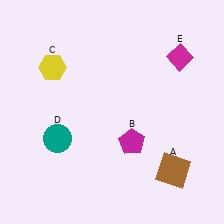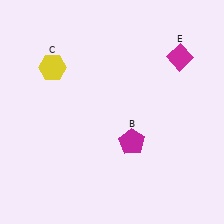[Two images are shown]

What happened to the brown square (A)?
The brown square (A) was removed in Image 2. It was in the bottom-right area of Image 1.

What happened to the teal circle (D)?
The teal circle (D) was removed in Image 2. It was in the bottom-left area of Image 1.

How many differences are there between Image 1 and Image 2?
There are 2 differences between the two images.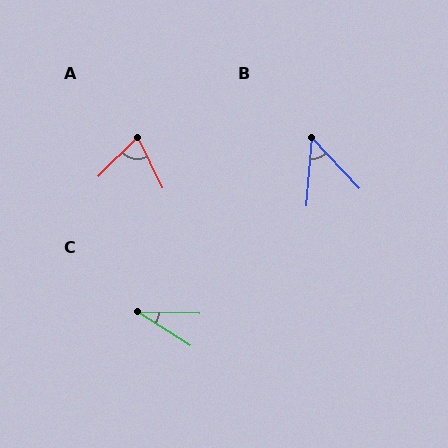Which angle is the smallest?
C, at approximately 31 degrees.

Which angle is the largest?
A, at approximately 71 degrees.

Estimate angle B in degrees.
Approximately 47 degrees.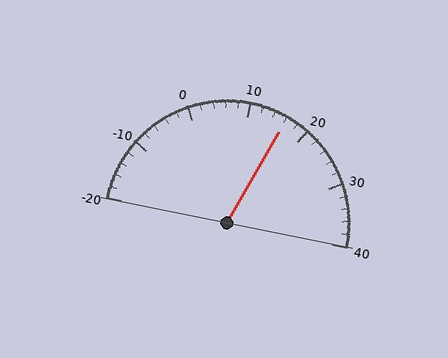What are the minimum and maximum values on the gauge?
The gauge ranges from -20 to 40.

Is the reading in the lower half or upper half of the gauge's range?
The reading is in the upper half of the range (-20 to 40).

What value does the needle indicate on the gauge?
The needle indicates approximately 16.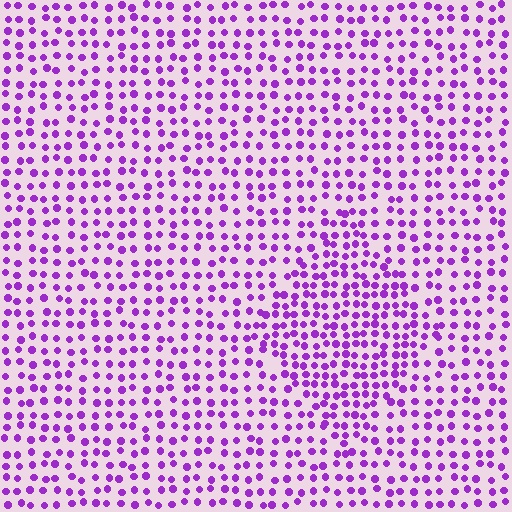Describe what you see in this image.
The image contains small purple elements arranged at two different densities. A diamond-shaped region is visible where the elements are more densely packed than the surrounding area.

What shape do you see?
I see a diamond.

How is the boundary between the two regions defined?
The boundary is defined by a change in element density (approximately 1.6x ratio). All elements are the same color, size, and shape.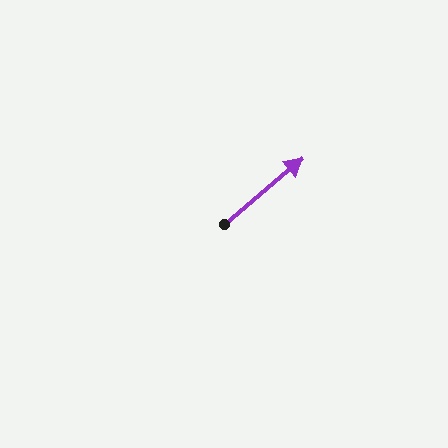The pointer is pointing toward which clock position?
Roughly 2 o'clock.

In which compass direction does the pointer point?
Northeast.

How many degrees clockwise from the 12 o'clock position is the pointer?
Approximately 50 degrees.